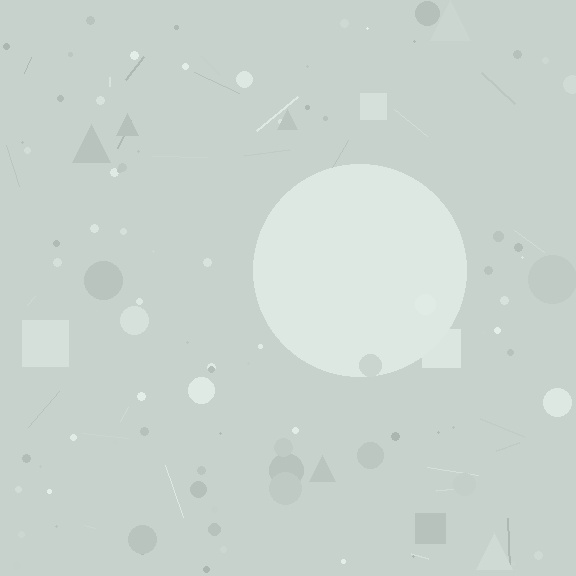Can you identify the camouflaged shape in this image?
The camouflaged shape is a circle.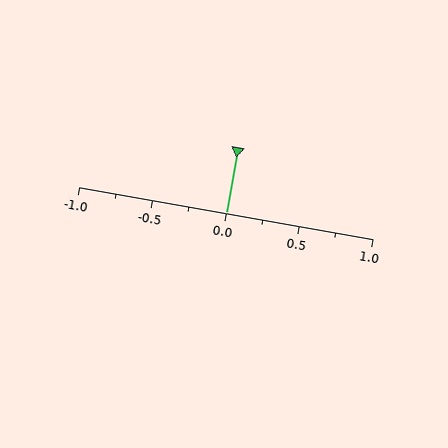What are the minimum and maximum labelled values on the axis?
The axis runs from -1.0 to 1.0.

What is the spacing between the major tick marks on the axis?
The major ticks are spaced 0.5 apart.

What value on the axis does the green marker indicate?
The marker indicates approximately 0.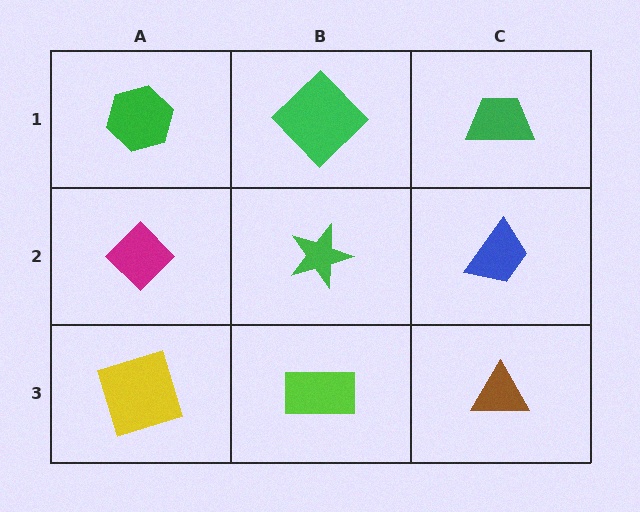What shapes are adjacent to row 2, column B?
A green diamond (row 1, column B), a lime rectangle (row 3, column B), a magenta diamond (row 2, column A), a blue trapezoid (row 2, column C).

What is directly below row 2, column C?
A brown triangle.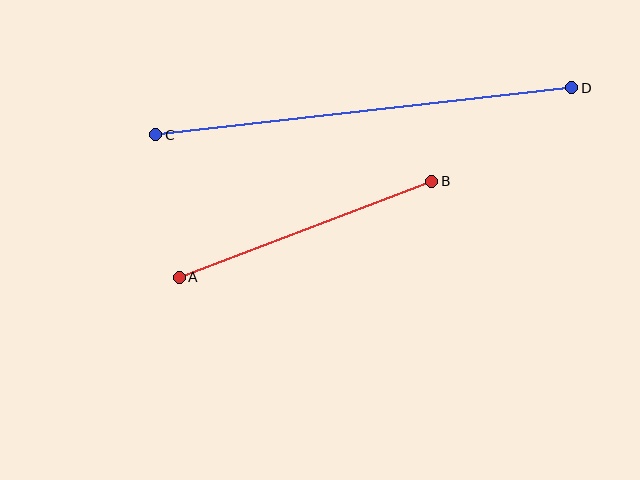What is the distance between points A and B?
The distance is approximately 270 pixels.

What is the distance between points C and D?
The distance is approximately 419 pixels.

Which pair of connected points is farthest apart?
Points C and D are farthest apart.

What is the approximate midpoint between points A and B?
The midpoint is at approximately (305, 229) pixels.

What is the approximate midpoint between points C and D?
The midpoint is at approximately (364, 111) pixels.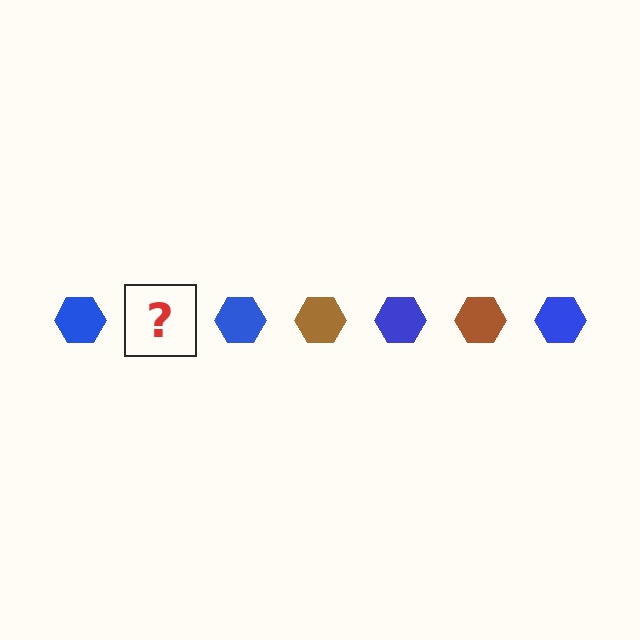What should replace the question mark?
The question mark should be replaced with a brown hexagon.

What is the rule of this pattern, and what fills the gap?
The rule is that the pattern cycles through blue, brown hexagons. The gap should be filled with a brown hexagon.